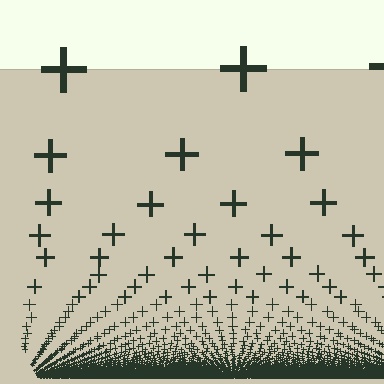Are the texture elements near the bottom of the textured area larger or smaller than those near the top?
Smaller. The gradient is inverted — elements near the bottom are smaller and denser.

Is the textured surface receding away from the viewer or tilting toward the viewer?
The surface appears to tilt toward the viewer. Texture elements get larger and sparser toward the top.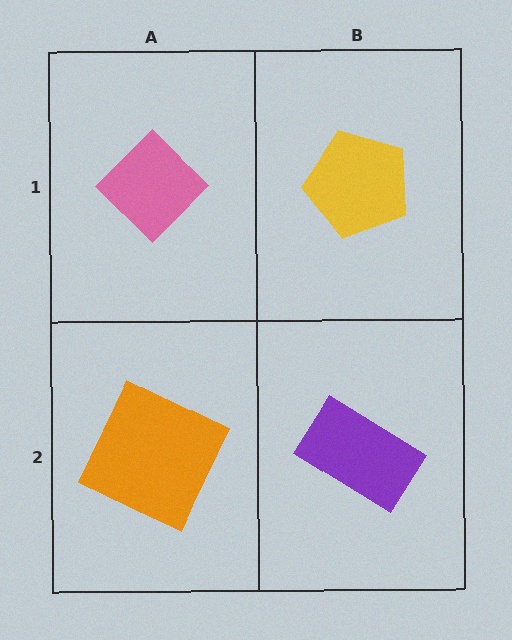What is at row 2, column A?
An orange square.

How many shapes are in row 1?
2 shapes.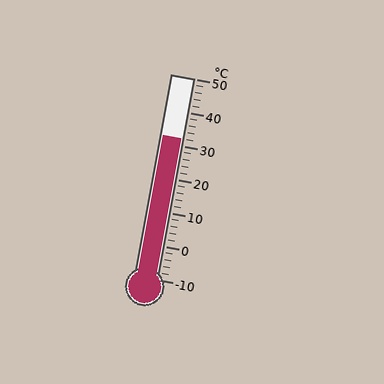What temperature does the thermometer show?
The thermometer shows approximately 32°C.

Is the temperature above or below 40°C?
The temperature is below 40°C.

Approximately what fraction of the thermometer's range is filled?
The thermometer is filled to approximately 70% of its range.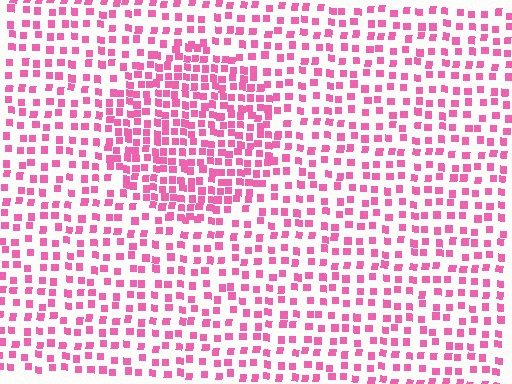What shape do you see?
I see a circle.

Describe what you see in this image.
The image contains small pink elements arranged at two different densities. A circle-shaped region is visible where the elements are more densely packed than the surrounding area.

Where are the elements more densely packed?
The elements are more densely packed inside the circle boundary.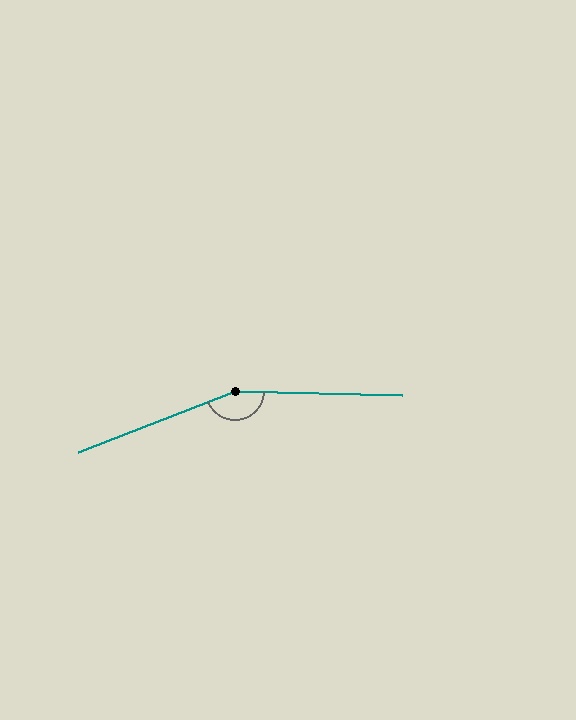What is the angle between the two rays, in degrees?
Approximately 157 degrees.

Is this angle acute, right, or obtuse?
It is obtuse.